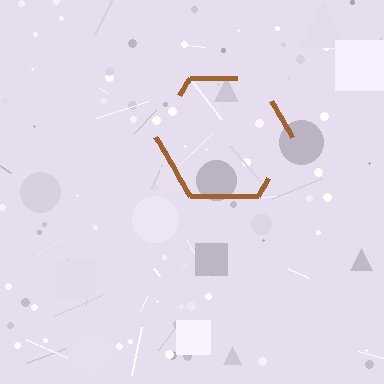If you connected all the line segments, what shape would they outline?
They would outline a hexagon.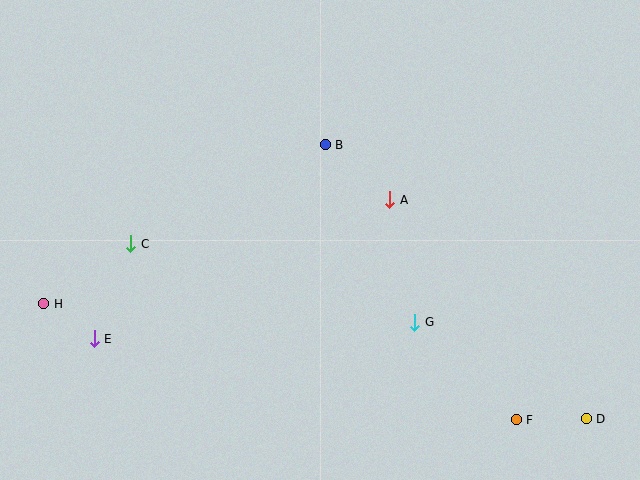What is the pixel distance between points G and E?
The distance between G and E is 321 pixels.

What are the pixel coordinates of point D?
Point D is at (586, 419).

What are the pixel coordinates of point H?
Point H is at (44, 304).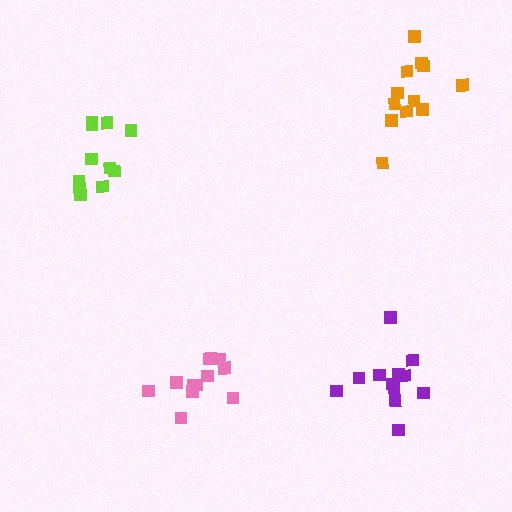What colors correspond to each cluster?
The clusters are colored: lime, pink, purple, orange.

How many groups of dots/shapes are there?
There are 4 groups.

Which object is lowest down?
The pink cluster is bottommost.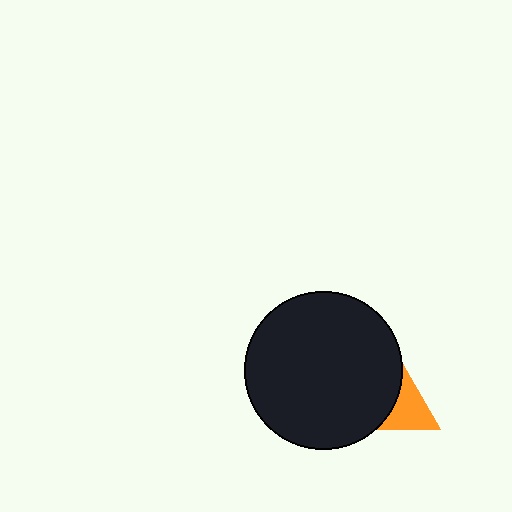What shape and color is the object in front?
The object in front is a black circle.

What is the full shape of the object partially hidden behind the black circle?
The partially hidden object is an orange triangle.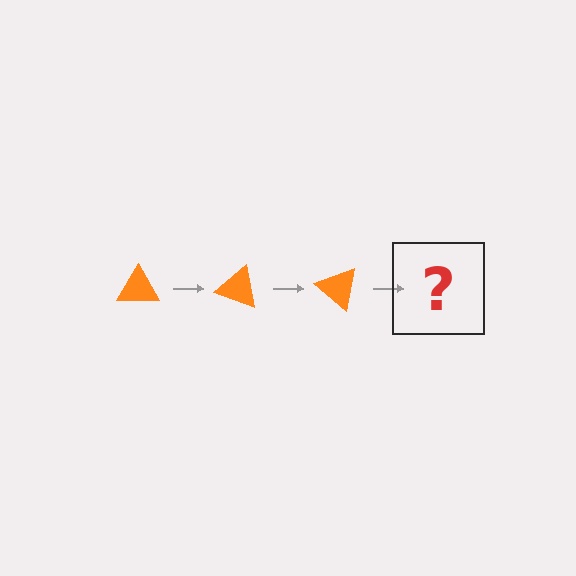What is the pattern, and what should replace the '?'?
The pattern is that the triangle rotates 20 degrees each step. The '?' should be an orange triangle rotated 60 degrees.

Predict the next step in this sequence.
The next step is an orange triangle rotated 60 degrees.